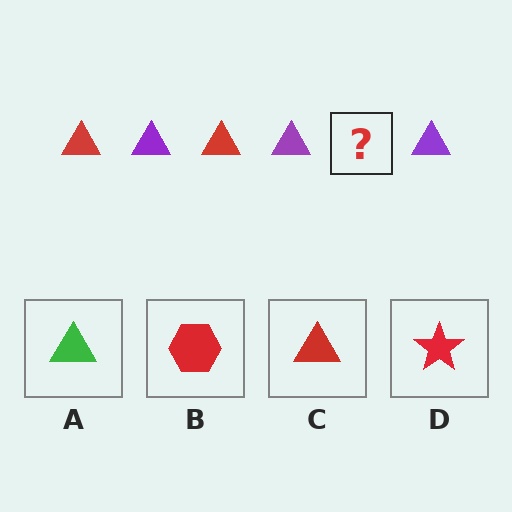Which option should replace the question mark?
Option C.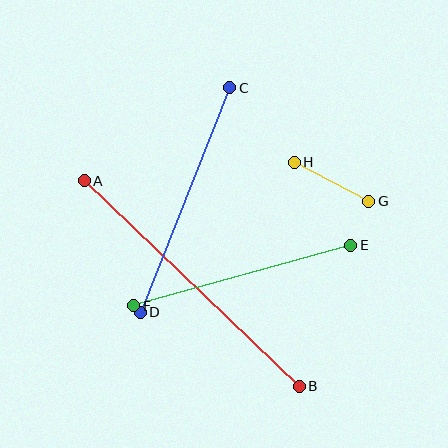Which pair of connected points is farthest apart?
Points A and B are farthest apart.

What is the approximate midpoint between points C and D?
The midpoint is at approximately (185, 200) pixels.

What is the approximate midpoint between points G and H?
The midpoint is at approximately (332, 182) pixels.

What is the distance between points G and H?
The distance is approximately 84 pixels.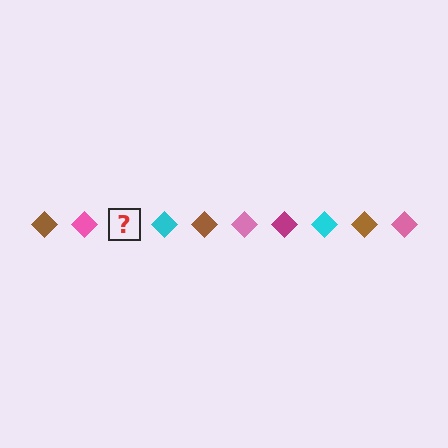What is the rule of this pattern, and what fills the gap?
The rule is that the pattern cycles through brown, pink, magenta, cyan diamonds. The gap should be filled with a magenta diamond.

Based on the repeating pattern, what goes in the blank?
The blank should be a magenta diamond.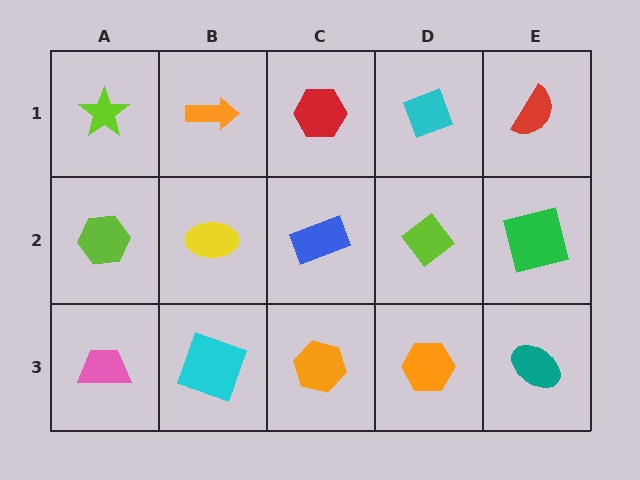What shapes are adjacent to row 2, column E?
A red semicircle (row 1, column E), a teal ellipse (row 3, column E), a lime diamond (row 2, column D).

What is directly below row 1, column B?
A yellow ellipse.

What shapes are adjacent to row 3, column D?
A lime diamond (row 2, column D), an orange hexagon (row 3, column C), a teal ellipse (row 3, column E).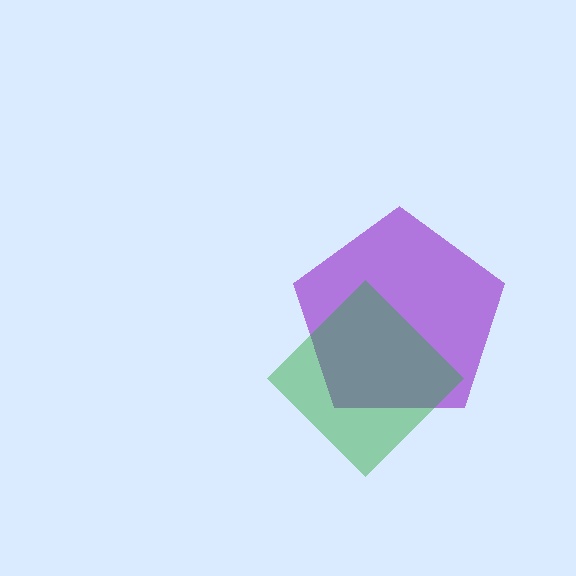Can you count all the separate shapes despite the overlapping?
Yes, there are 2 separate shapes.